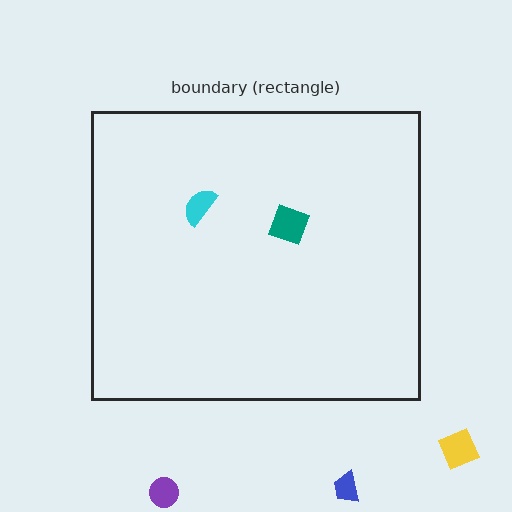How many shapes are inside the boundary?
2 inside, 3 outside.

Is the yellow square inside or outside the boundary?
Outside.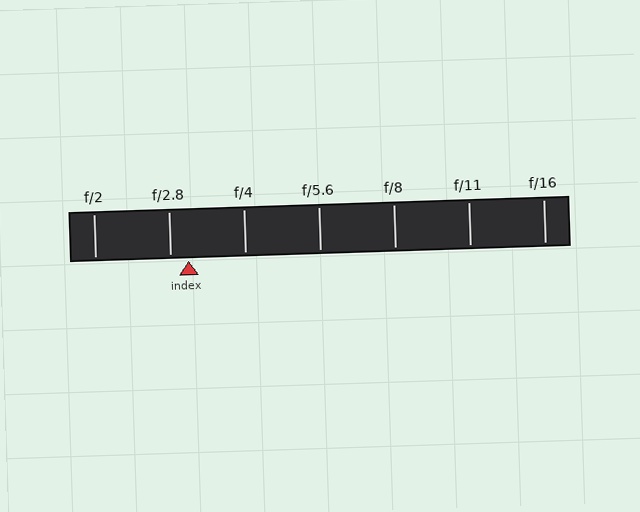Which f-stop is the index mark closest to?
The index mark is closest to f/2.8.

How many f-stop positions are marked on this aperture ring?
There are 7 f-stop positions marked.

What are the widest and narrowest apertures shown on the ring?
The widest aperture shown is f/2 and the narrowest is f/16.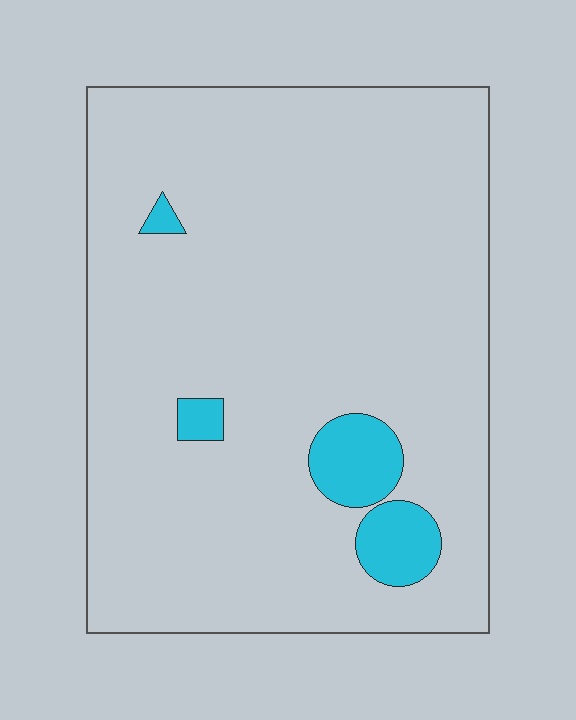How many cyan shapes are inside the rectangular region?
4.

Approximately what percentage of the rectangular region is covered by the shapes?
Approximately 5%.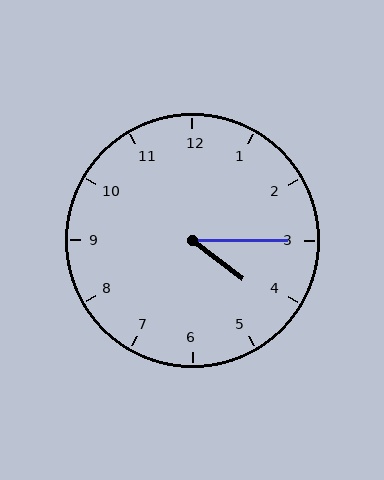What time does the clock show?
4:15.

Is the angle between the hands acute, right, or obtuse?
It is acute.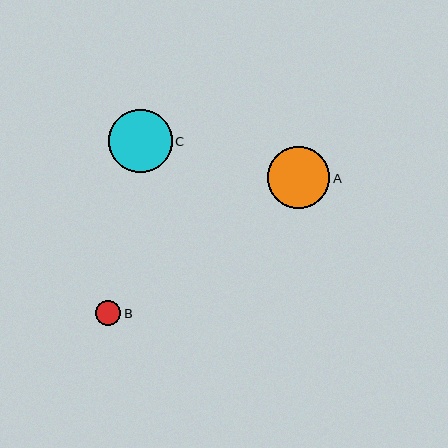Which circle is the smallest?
Circle B is the smallest with a size of approximately 25 pixels.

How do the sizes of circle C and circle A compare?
Circle C and circle A are approximately the same size.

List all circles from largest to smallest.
From largest to smallest: C, A, B.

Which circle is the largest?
Circle C is the largest with a size of approximately 63 pixels.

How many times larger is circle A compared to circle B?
Circle A is approximately 2.5 times the size of circle B.